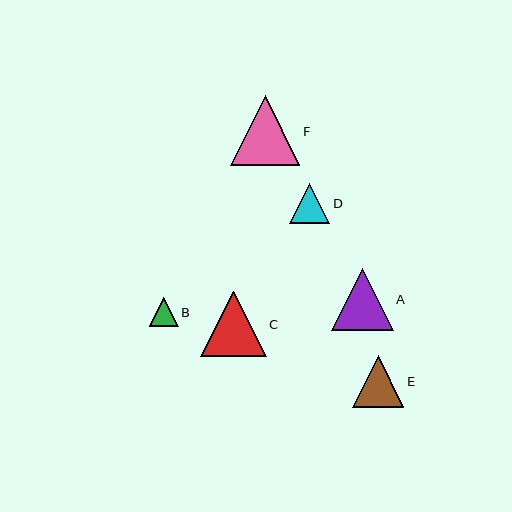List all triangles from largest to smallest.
From largest to smallest: F, C, A, E, D, B.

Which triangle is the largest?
Triangle F is the largest with a size of approximately 69 pixels.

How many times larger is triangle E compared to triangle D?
Triangle E is approximately 1.3 times the size of triangle D.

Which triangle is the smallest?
Triangle B is the smallest with a size of approximately 29 pixels.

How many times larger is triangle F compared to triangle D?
Triangle F is approximately 1.7 times the size of triangle D.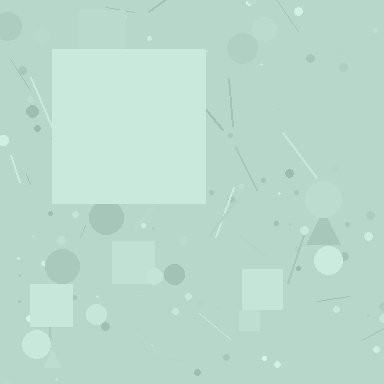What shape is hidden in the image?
A square is hidden in the image.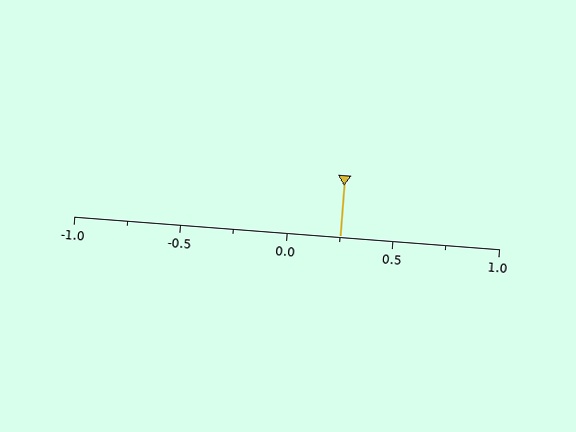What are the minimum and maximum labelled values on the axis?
The axis runs from -1.0 to 1.0.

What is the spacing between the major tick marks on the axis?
The major ticks are spaced 0.5 apart.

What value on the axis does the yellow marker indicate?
The marker indicates approximately 0.25.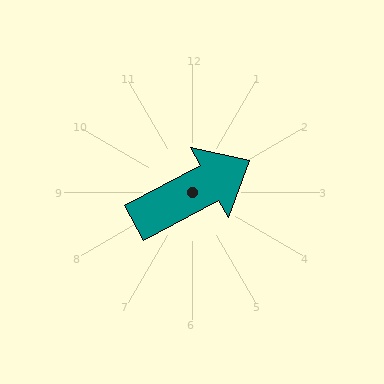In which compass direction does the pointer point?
Northeast.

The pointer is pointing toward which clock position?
Roughly 2 o'clock.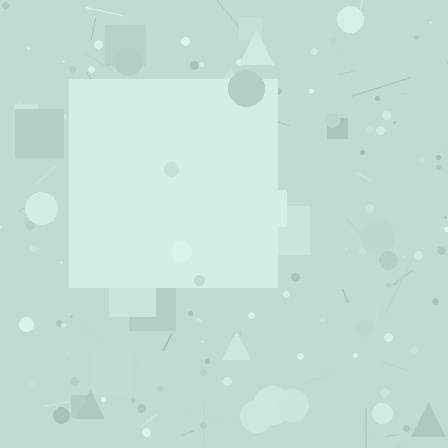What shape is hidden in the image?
A square is hidden in the image.